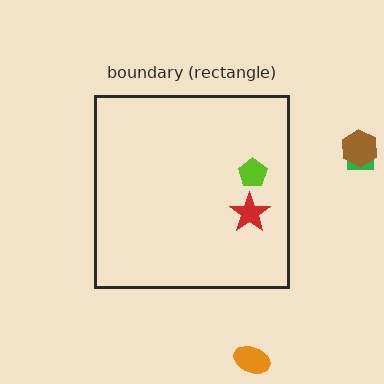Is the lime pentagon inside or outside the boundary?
Inside.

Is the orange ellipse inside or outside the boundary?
Outside.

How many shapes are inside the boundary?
2 inside, 3 outside.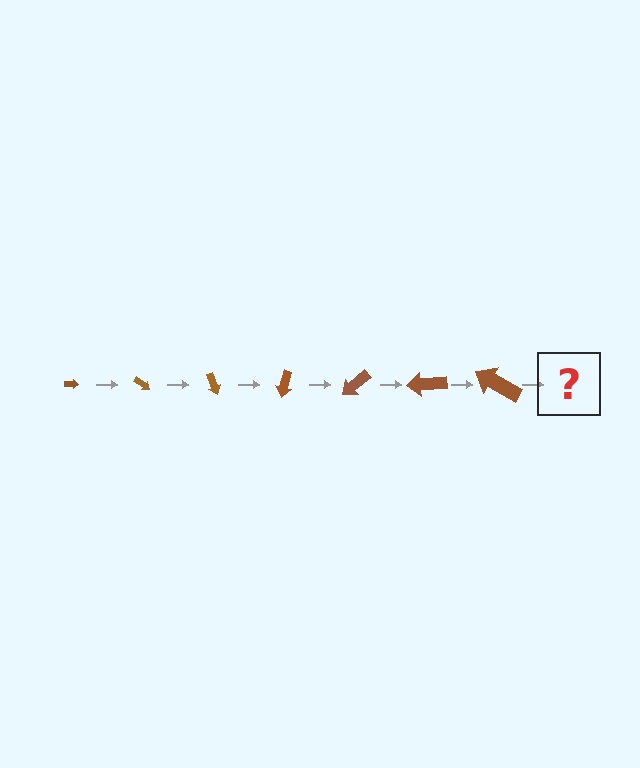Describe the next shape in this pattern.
It should be an arrow, larger than the previous one and rotated 245 degrees from the start.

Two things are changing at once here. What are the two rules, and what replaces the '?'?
The two rules are that the arrow grows larger each step and it rotates 35 degrees each step. The '?' should be an arrow, larger than the previous one and rotated 245 degrees from the start.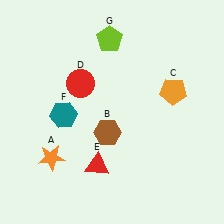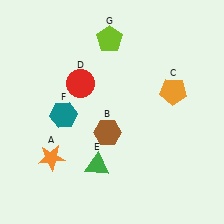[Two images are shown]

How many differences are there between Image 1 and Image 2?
There is 1 difference between the two images.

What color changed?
The triangle (E) changed from red in Image 1 to green in Image 2.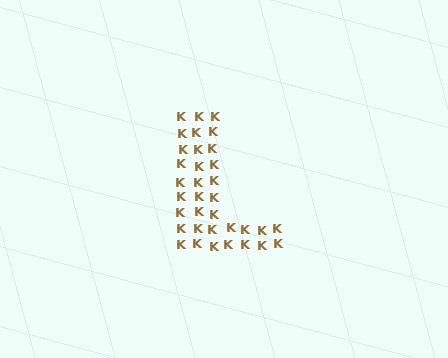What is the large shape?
The large shape is the letter L.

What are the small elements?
The small elements are letter K's.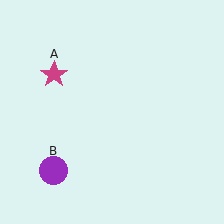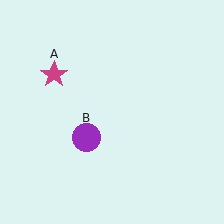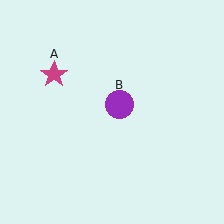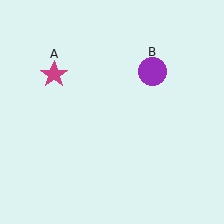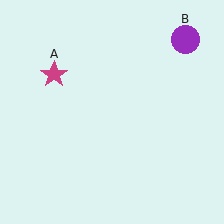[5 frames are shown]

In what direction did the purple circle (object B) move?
The purple circle (object B) moved up and to the right.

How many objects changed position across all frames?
1 object changed position: purple circle (object B).